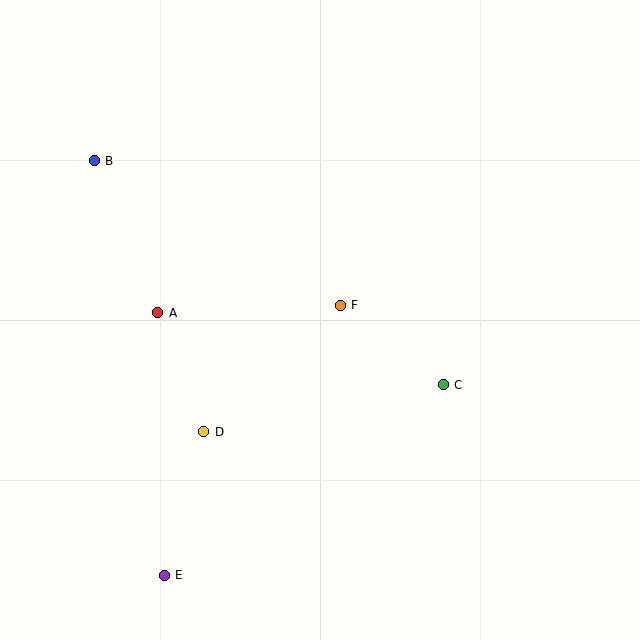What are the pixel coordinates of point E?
Point E is at (164, 575).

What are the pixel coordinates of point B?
Point B is at (94, 161).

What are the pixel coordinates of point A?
Point A is at (158, 313).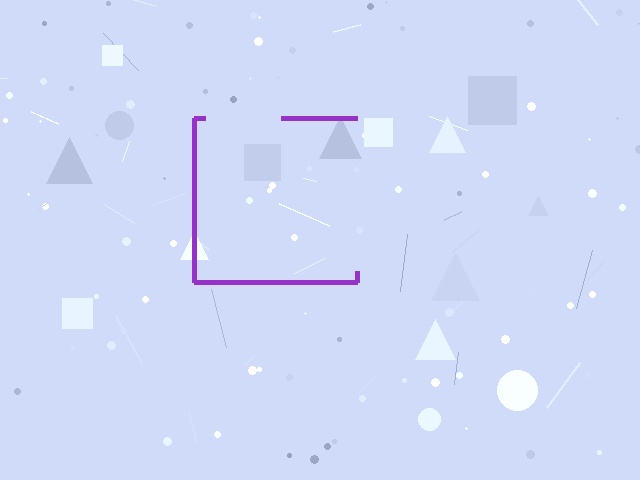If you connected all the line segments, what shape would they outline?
They would outline a square.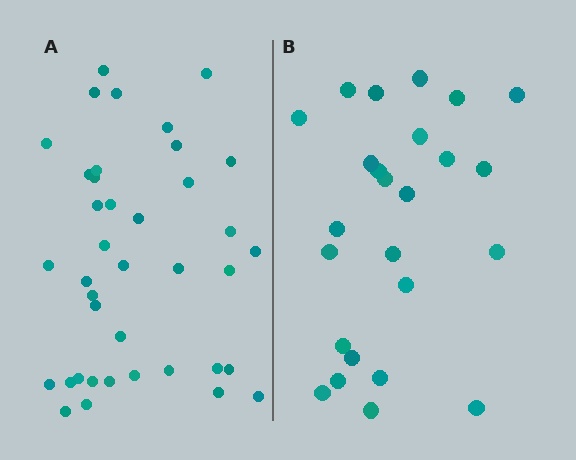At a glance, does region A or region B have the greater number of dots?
Region A (the left region) has more dots.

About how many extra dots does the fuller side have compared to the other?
Region A has approximately 15 more dots than region B.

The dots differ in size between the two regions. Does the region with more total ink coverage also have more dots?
No. Region B has more total ink coverage because its dots are larger, but region A actually contains more individual dots. Total area can be misleading — the number of items is what matters here.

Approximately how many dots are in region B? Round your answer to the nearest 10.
About 20 dots. (The exact count is 25, which rounds to 20.)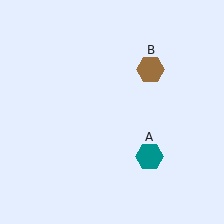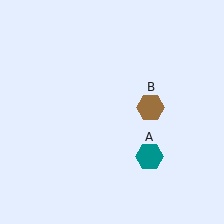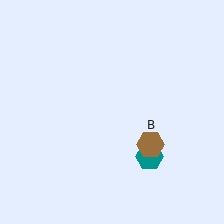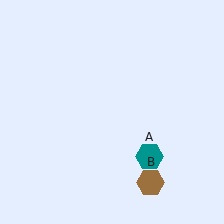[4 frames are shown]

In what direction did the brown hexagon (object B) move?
The brown hexagon (object B) moved down.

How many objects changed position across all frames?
1 object changed position: brown hexagon (object B).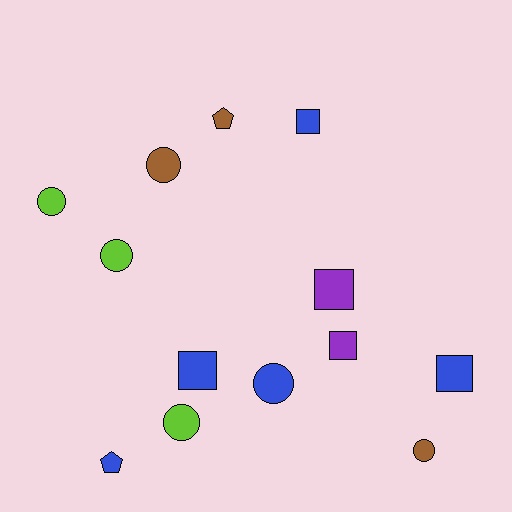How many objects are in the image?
There are 13 objects.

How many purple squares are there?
There are 2 purple squares.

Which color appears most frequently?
Blue, with 5 objects.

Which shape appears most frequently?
Circle, with 6 objects.